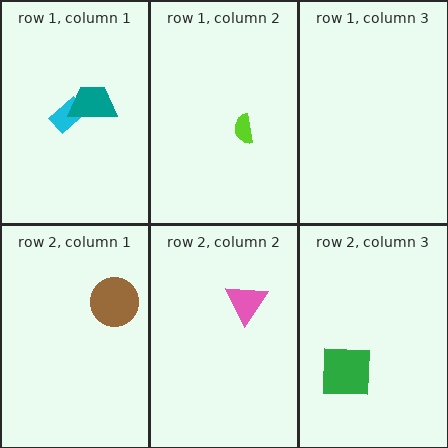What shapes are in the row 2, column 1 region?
The brown circle.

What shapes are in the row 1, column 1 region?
The cyan rectangle, the teal trapezoid.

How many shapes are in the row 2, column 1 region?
1.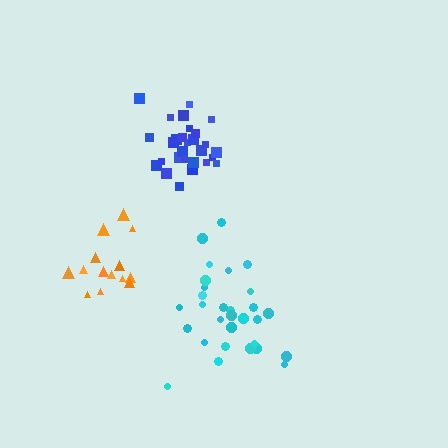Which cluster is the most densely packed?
Blue.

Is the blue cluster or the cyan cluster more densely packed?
Blue.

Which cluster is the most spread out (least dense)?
Cyan.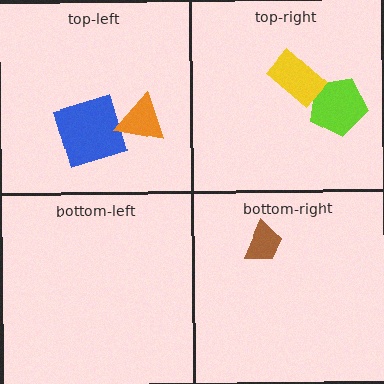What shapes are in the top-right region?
The lime pentagon, the yellow rectangle.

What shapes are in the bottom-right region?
The brown trapezoid.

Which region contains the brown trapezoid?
The bottom-right region.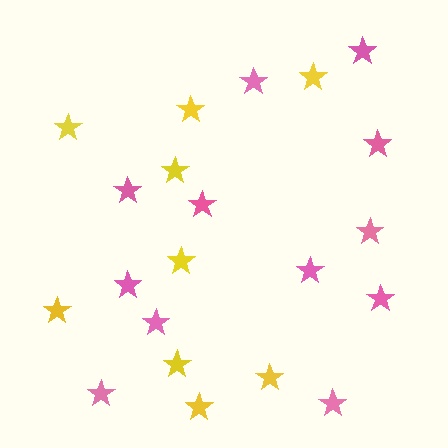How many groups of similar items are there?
There are 2 groups: one group of yellow stars (9) and one group of pink stars (12).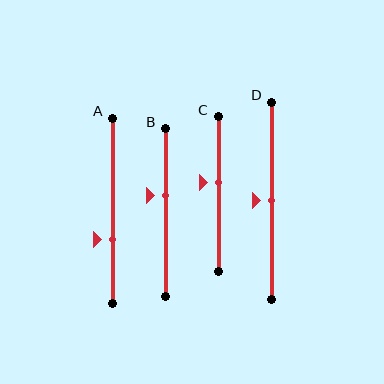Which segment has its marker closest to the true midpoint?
Segment D has its marker closest to the true midpoint.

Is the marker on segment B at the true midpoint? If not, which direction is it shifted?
No, the marker on segment B is shifted upward by about 10% of the segment length.